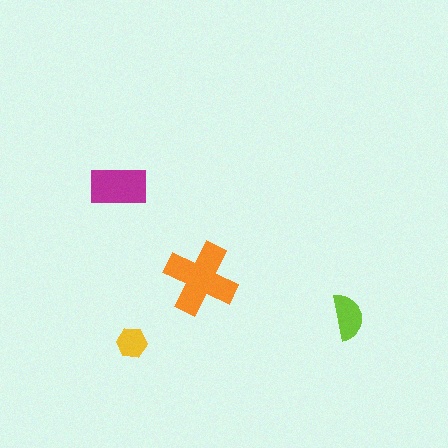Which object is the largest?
The orange cross.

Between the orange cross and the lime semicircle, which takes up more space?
The orange cross.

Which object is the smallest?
The yellow hexagon.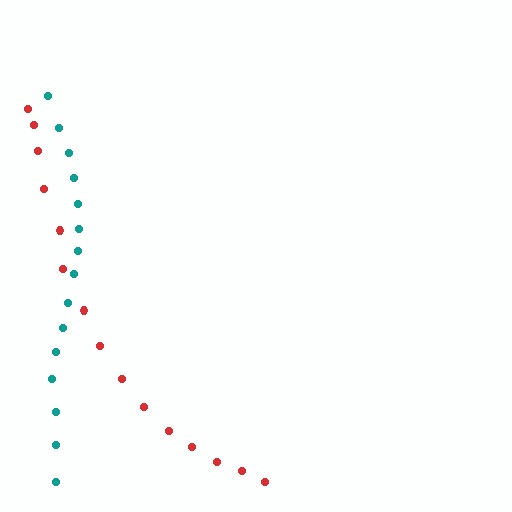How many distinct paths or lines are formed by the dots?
There are 2 distinct paths.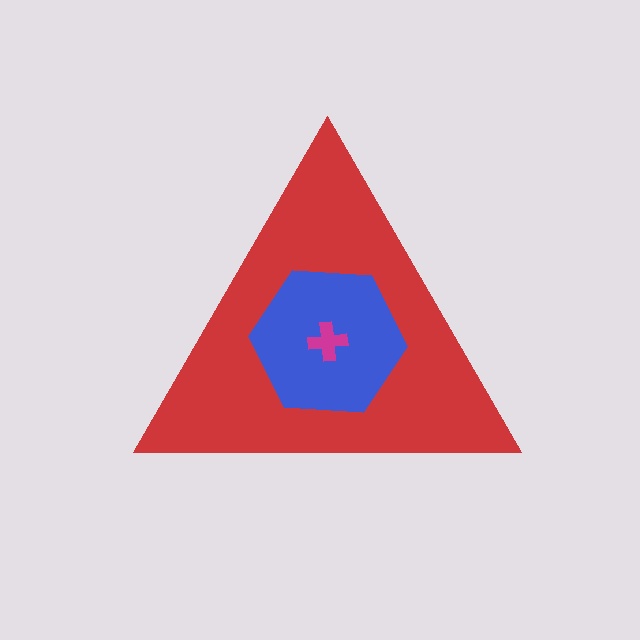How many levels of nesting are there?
3.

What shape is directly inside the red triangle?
The blue hexagon.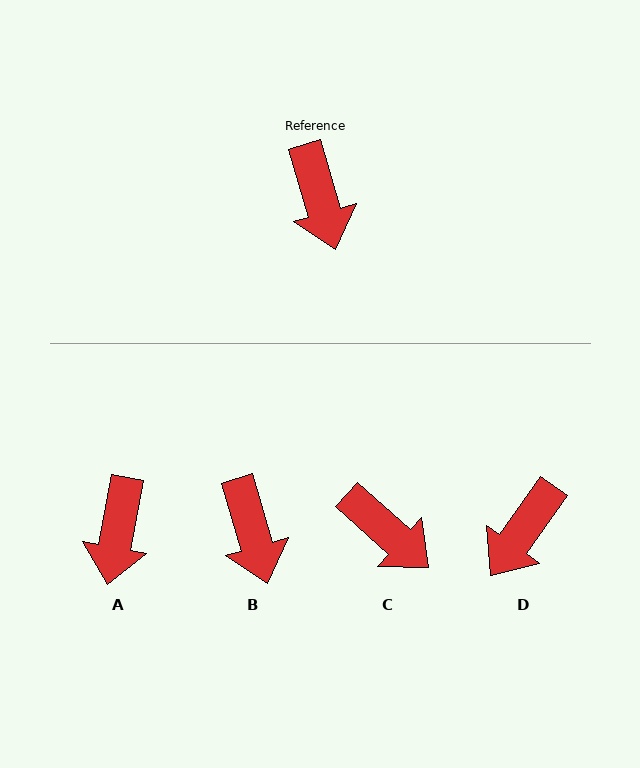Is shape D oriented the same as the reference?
No, it is off by about 52 degrees.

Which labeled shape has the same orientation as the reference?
B.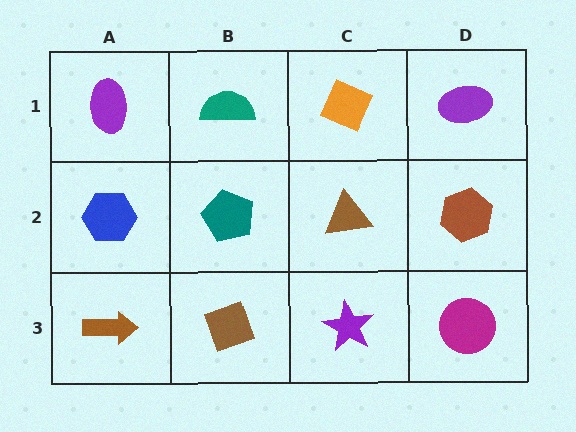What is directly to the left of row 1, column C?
A teal semicircle.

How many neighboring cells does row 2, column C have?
4.